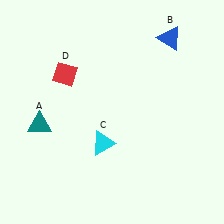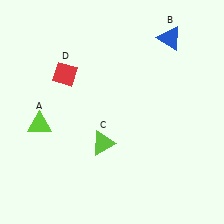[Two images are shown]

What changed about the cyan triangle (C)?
In Image 1, C is cyan. In Image 2, it changed to lime.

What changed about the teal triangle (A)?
In Image 1, A is teal. In Image 2, it changed to lime.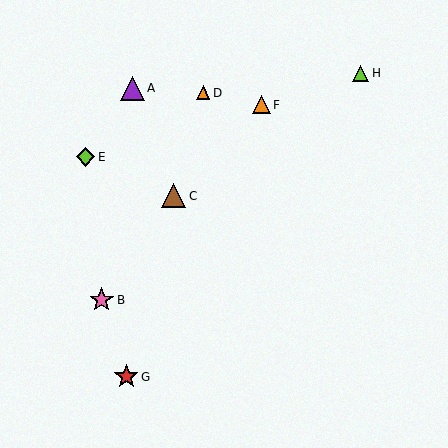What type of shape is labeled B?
Shape B is a pink star.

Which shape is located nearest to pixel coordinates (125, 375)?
The red star (labeled G) at (126, 376) is nearest to that location.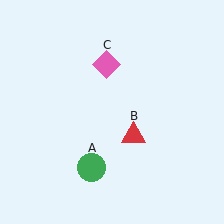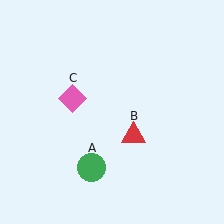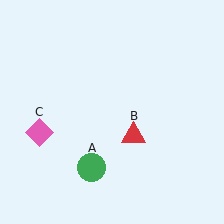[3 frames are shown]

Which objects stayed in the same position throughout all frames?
Green circle (object A) and red triangle (object B) remained stationary.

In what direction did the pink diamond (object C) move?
The pink diamond (object C) moved down and to the left.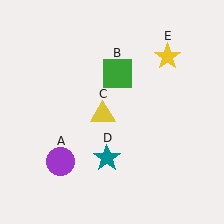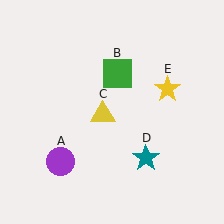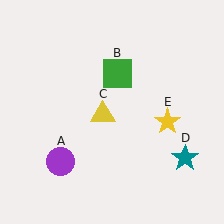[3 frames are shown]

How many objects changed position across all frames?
2 objects changed position: teal star (object D), yellow star (object E).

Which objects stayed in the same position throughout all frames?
Purple circle (object A) and green square (object B) and yellow triangle (object C) remained stationary.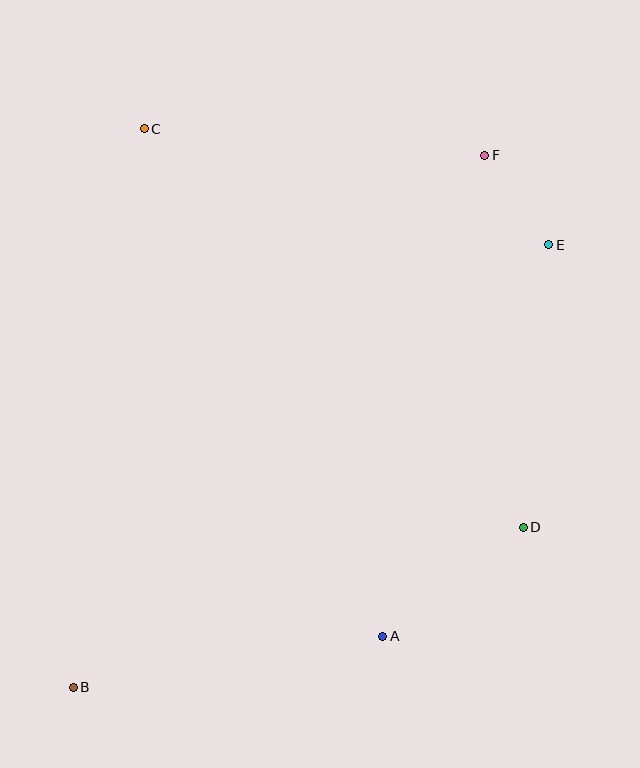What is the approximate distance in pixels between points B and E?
The distance between B and E is approximately 649 pixels.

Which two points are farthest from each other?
Points B and F are farthest from each other.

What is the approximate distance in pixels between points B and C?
The distance between B and C is approximately 563 pixels.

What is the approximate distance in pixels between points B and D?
The distance between B and D is approximately 477 pixels.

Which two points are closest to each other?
Points E and F are closest to each other.